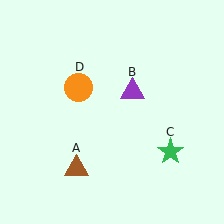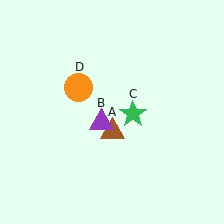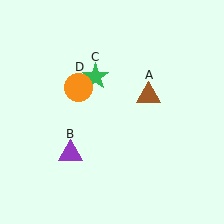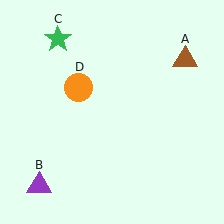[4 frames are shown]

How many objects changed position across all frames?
3 objects changed position: brown triangle (object A), purple triangle (object B), green star (object C).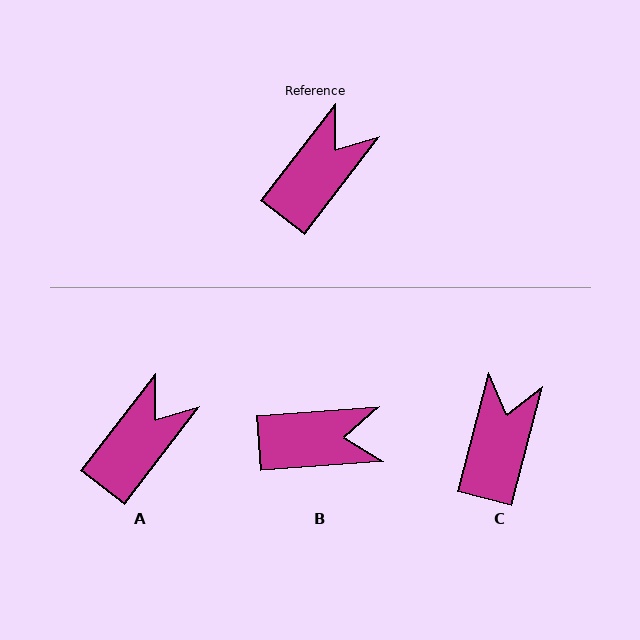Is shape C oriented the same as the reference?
No, it is off by about 23 degrees.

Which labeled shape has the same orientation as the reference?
A.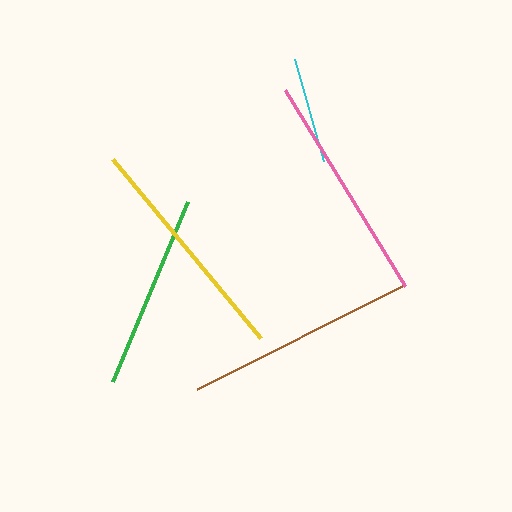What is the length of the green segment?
The green segment is approximately 195 pixels long.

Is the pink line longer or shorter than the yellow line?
The yellow line is longer than the pink line.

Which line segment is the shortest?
The cyan line is the shortest at approximately 106 pixels.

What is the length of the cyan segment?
The cyan segment is approximately 106 pixels long.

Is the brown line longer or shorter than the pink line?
The brown line is longer than the pink line.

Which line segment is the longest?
The yellow line is the longest at approximately 233 pixels.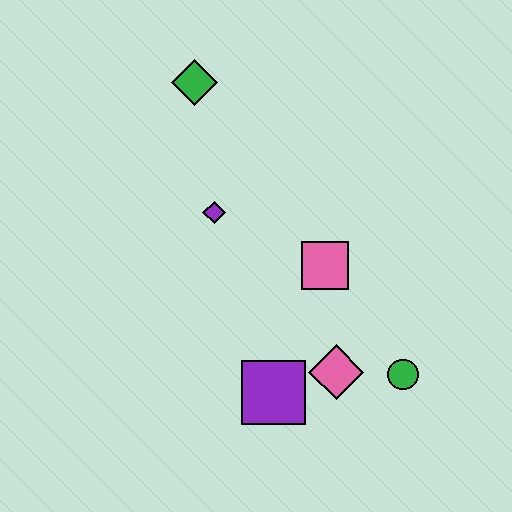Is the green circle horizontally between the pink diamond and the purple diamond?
No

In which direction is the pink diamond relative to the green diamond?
The pink diamond is below the green diamond.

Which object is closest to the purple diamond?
The pink square is closest to the purple diamond.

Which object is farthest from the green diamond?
The green circle is farthest from the green diamond.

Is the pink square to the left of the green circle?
Yes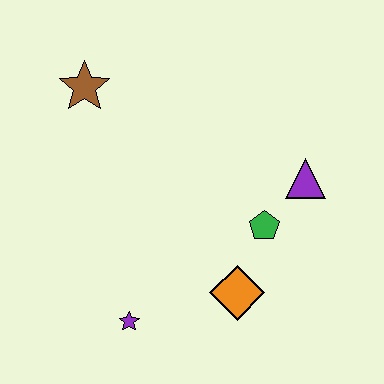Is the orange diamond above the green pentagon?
No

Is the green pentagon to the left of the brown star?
No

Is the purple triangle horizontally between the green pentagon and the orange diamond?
No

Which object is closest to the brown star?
The green pentagon is closest to the brown star.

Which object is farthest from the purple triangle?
The brown star is farthest from the purple triangle.